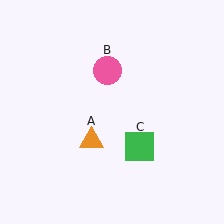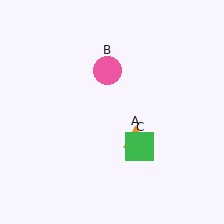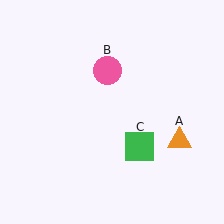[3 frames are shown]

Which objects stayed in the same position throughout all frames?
Pink circle (object B) and green square (object C) remained stationary.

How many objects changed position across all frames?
1 object changed position: orange triangle (object A).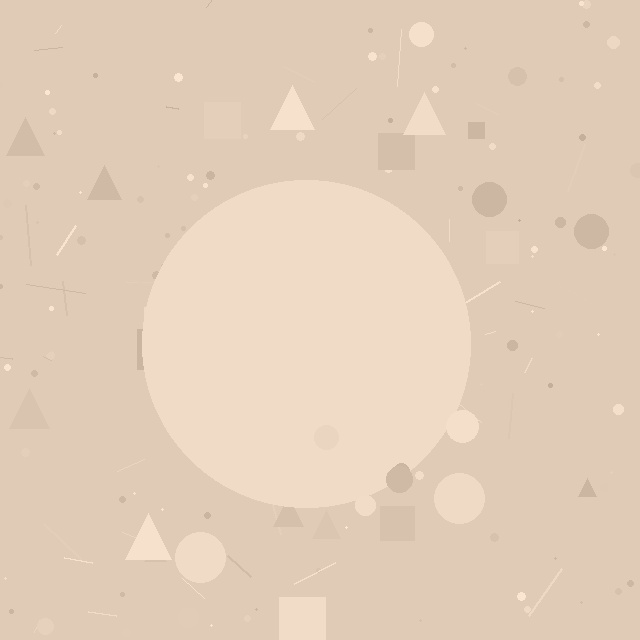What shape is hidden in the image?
A circle is hidden in the image.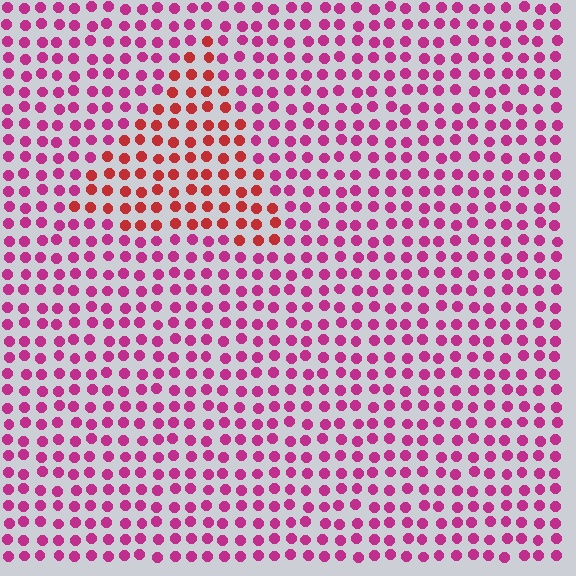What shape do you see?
I see a triangle.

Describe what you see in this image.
The image is filled with small magenta elements in a uniform arrangement. A triangle-shaped region is visible where the elements are tinted to a slightly different hue, forming a subtle color boundary.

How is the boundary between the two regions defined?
The boundary is defined purely by a slight shift in hue (about 37 degrees). Spacing, size, and orientation are identical on both sides.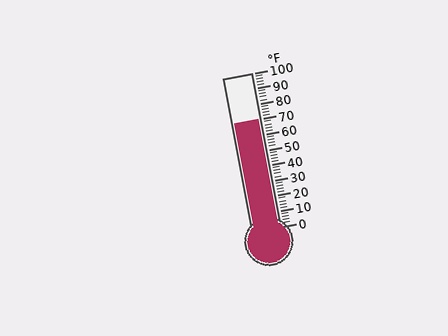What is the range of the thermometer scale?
The thermometer scale ranges from 0°F to 100°F.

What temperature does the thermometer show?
The thermometer shows approximately 70°F.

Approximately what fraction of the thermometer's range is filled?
The thermometer is filled to approximately 70% of its range.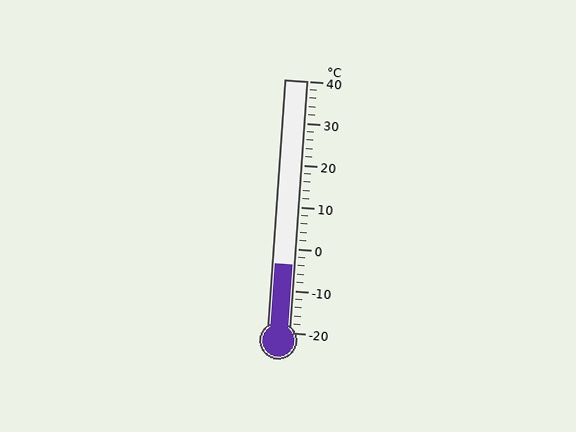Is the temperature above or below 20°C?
The temperature is below 20°C.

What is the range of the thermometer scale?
The thermometer scale ranges from -20°C to 40°C.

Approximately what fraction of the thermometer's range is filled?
The thermometer is filled to approximately 25% of its range.